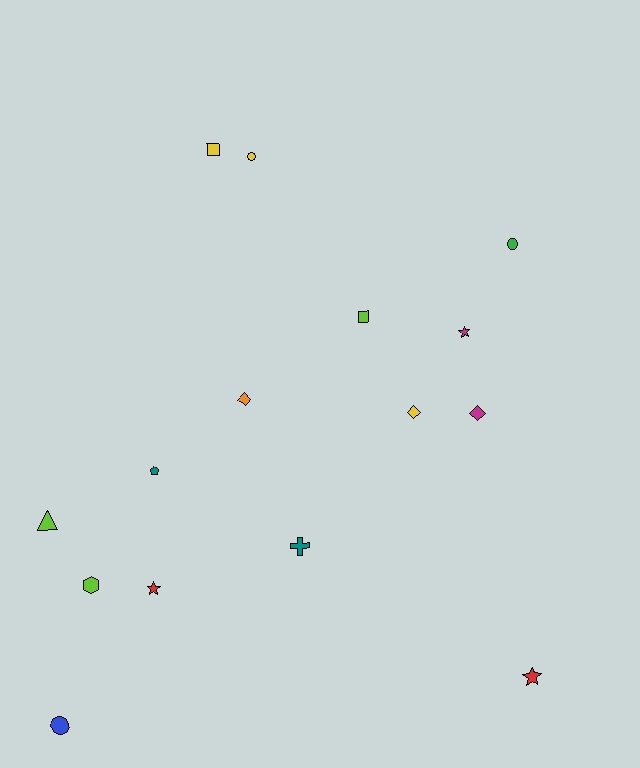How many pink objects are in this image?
There are no pink objects.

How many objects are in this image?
There are 15 objects.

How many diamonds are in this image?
There are 3 diamonds.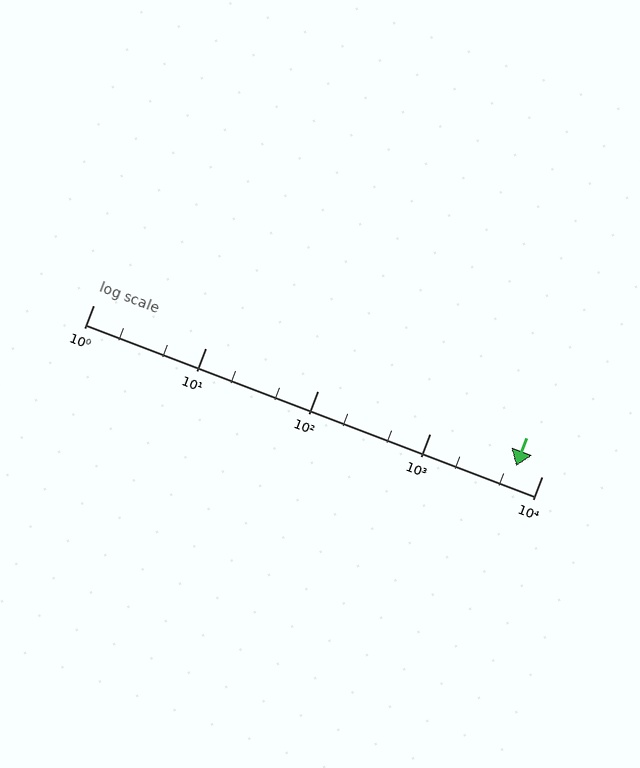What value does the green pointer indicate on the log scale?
The pointer indicates approximately 5900.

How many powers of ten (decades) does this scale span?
The scale spans 4 decades, from 1 to 10000.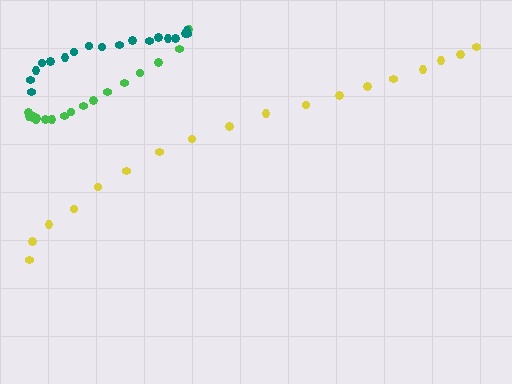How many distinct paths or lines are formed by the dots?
There are 3 distinct paths.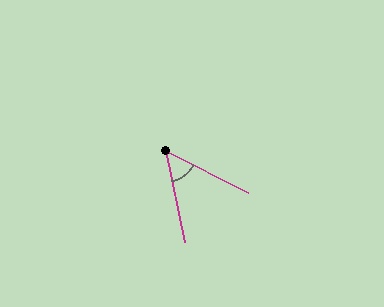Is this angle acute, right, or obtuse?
It is acute.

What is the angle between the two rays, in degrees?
Approximately 51 degrees.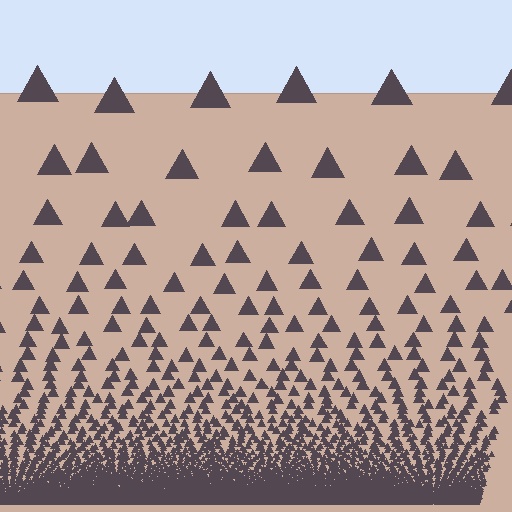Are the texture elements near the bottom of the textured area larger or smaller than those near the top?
Smaller. The gradient is inverted — elements near the bottom are smaller and denser.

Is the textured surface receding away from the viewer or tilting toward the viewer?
The surface appears to tilt toward the viewer. Texture elements get larger and sparser toward the top.